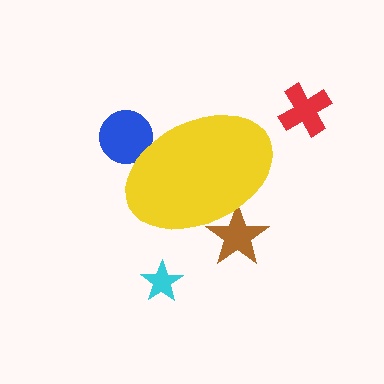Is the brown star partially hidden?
Yes, the brown star is partially hidden behind the yellow ellipse.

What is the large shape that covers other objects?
A yellow ellipse.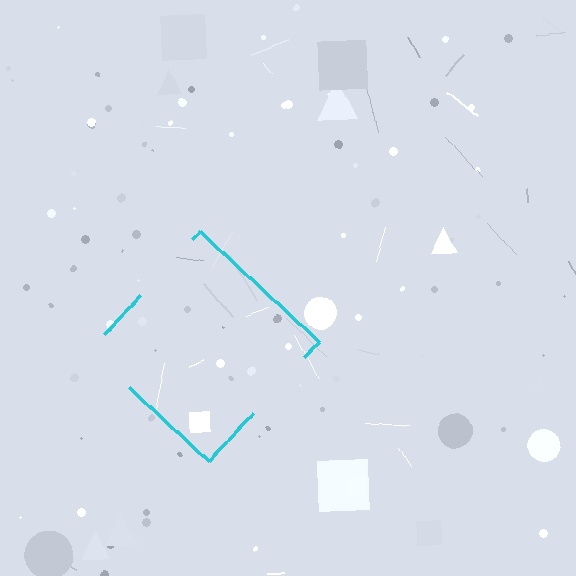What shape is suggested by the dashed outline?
The dashed outline suggests a diamond.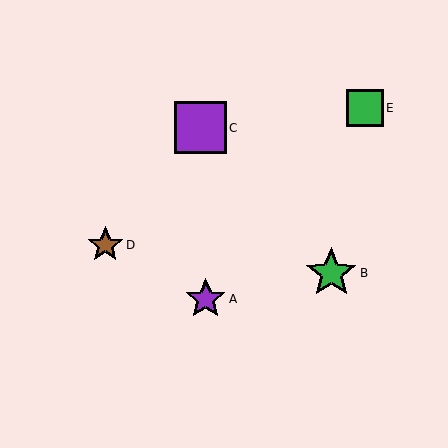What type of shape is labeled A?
Shape A is a purple star.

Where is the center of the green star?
The center of the green star is at (331, 273).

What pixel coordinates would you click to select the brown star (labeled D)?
Click at (105, 245) to select the brown star D.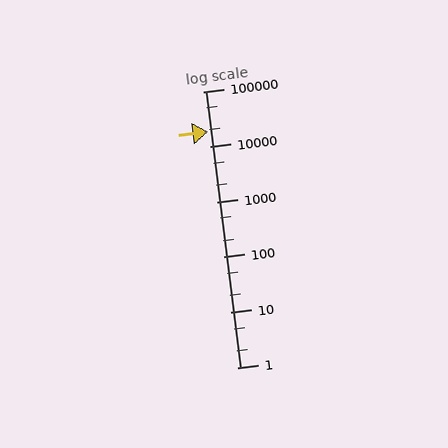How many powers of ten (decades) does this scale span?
The scale spans 5 decades, from 1 to 100000.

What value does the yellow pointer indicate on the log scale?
The pointer indicates approximately 19000.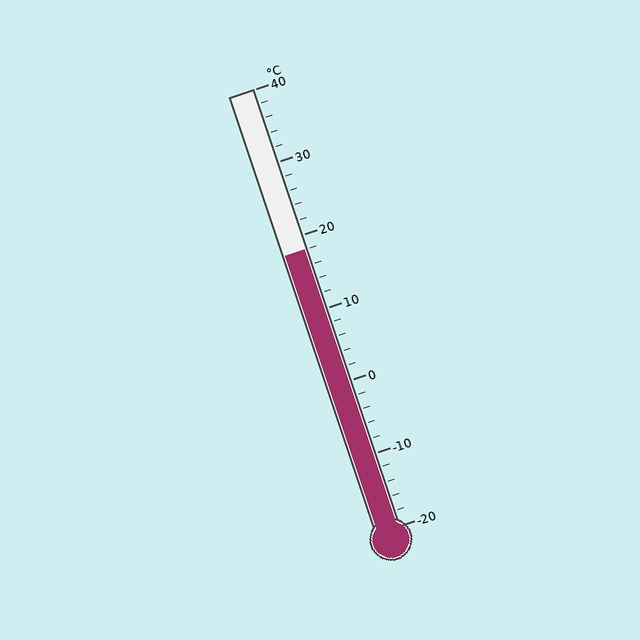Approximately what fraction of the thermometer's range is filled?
The thermometer is filled to approximately 65% of its range.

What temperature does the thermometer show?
The thermometer shows approximately 18°C.